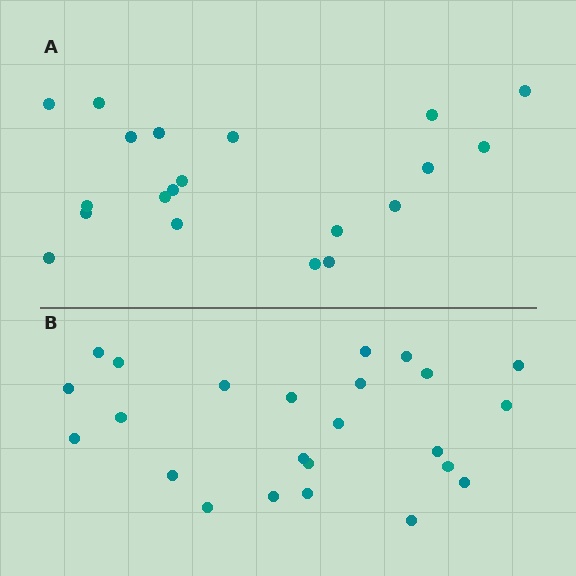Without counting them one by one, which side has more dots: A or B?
Region B (the bottom region) has more dots.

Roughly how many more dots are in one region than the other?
Region B has about 4 more dots than region A.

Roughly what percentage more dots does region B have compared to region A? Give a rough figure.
About 20% more.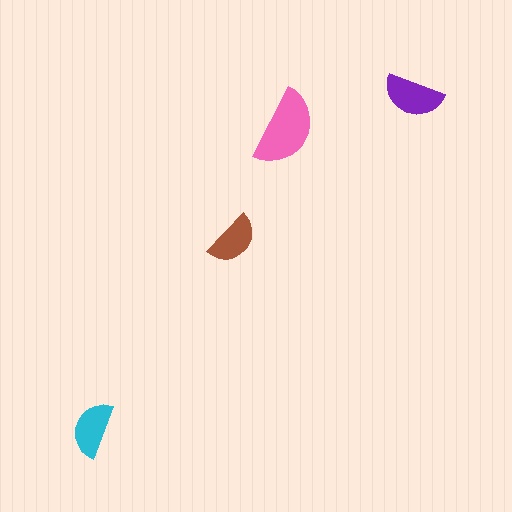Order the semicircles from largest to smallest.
the pink one, the purple one, the cyan one, the brown one.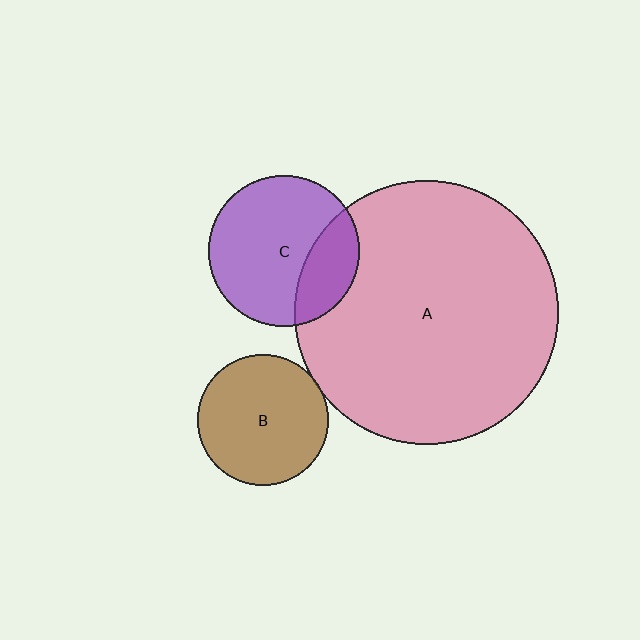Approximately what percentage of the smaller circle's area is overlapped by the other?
Approximately 25%.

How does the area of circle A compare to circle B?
Approximately 4.1 times.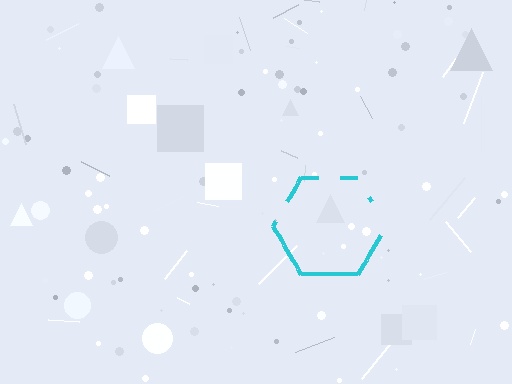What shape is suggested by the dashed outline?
The dashed outline suggests a hexagon.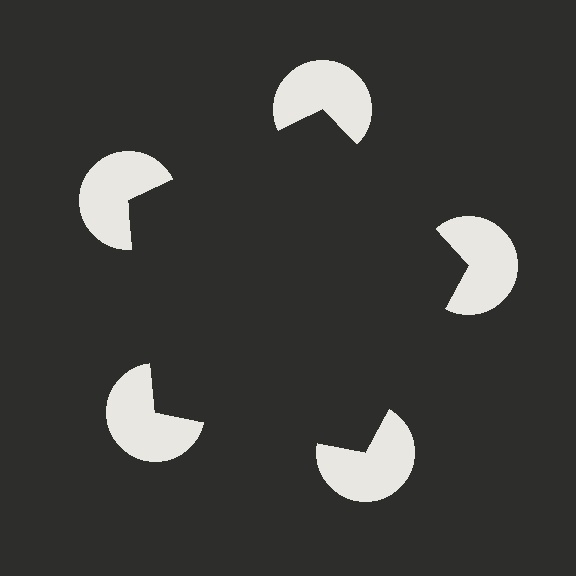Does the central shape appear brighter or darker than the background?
It typically appears slightly darker than the background, even though no actual brightness change is drawn.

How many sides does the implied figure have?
5 sides.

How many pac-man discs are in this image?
There are 5 — one at each vertex of the illusory pentagon.